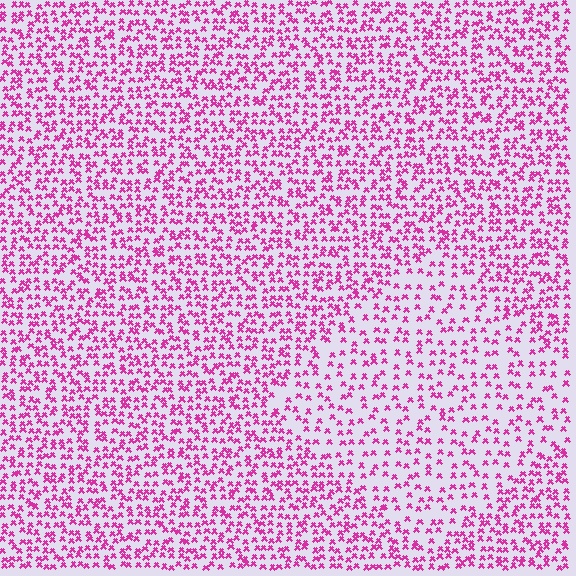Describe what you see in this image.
The image contains small magenta elements arranged at two different densities. A diamond-shaped region is visible where the elements are less densely packed than the surrounding area.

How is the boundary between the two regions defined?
The boundary is defined by a change in element density (approximately 1.8x ratio). All elements are the same color, size, and shape.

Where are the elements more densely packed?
The elements are more densely packed outside the diamond boundary.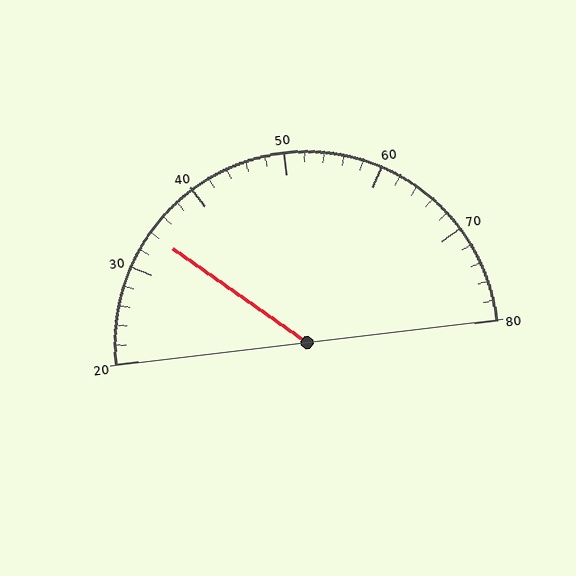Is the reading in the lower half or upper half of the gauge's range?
The reading is in the lower half of the range (20 to 80).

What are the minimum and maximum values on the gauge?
The gauge ranges from 20 to 80.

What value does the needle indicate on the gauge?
The needle indicates approximately 34.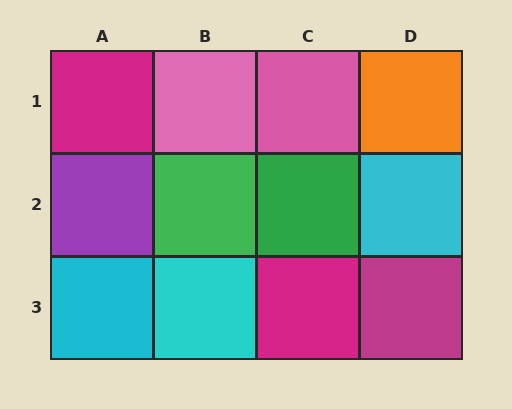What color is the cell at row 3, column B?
Cyan.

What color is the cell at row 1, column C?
Pink.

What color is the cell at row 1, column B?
Pink.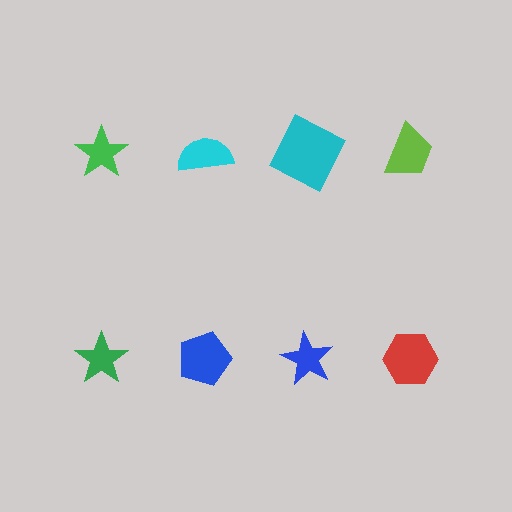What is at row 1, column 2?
A cyan semicircle.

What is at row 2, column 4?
A red hexagon.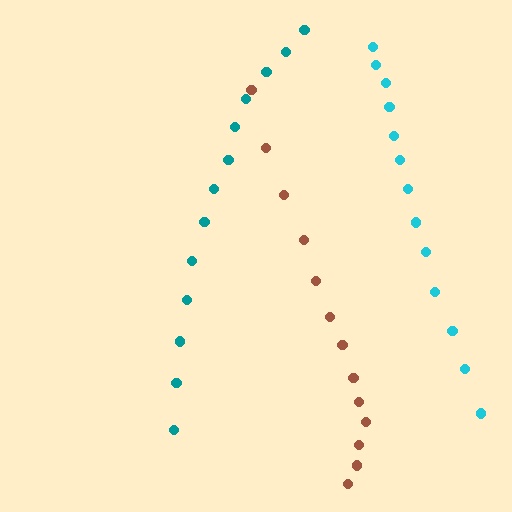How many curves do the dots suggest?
There are 3 distinct paths.